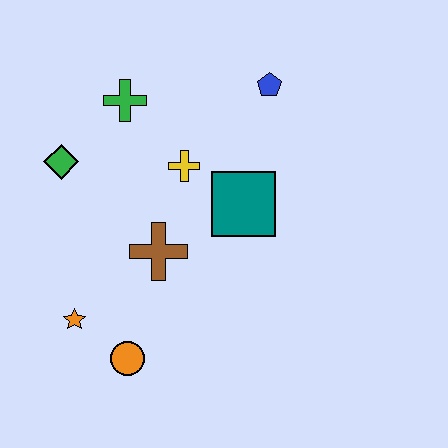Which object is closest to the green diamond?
The green cross is closest to the green diamond.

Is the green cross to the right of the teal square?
No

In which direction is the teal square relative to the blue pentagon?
The teal square is below the blue pentagon.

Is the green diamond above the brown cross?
Yes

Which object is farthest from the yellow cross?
The orange circle is farthest from the yellow cross.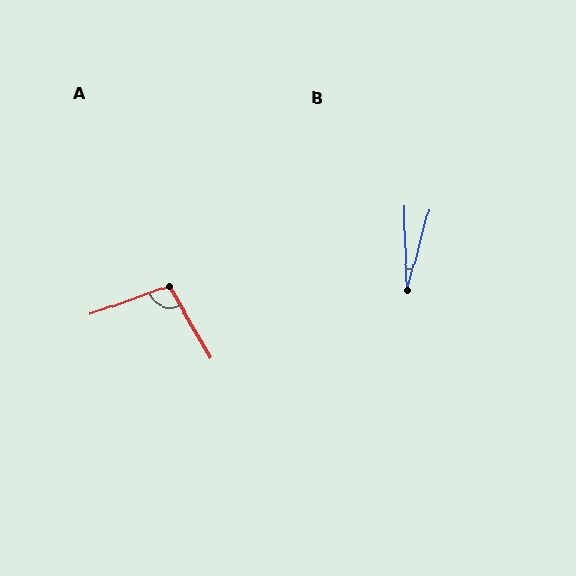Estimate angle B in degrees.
Approximately 17 degrees.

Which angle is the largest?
A, at approximately 100 degrees.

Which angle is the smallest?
B, at approximately 17 degrees.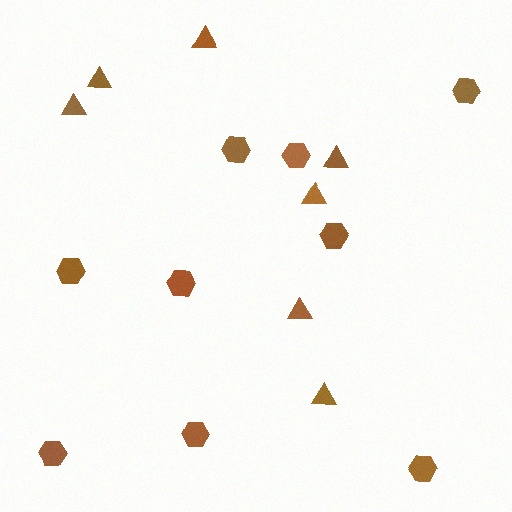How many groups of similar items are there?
There are 2 groups: one group of hexagons (9) and one group of triangles (7).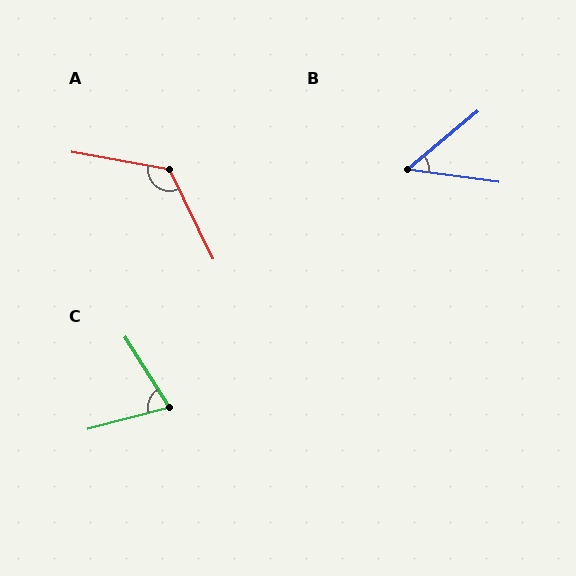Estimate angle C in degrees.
Approximately 73 degrees.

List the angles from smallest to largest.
B (48°), C (73°), A (126°).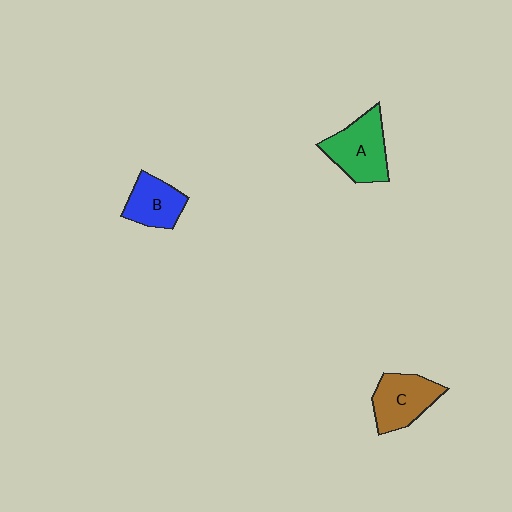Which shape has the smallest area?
Shape B (blue).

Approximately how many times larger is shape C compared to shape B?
Approximately 1.2 times.